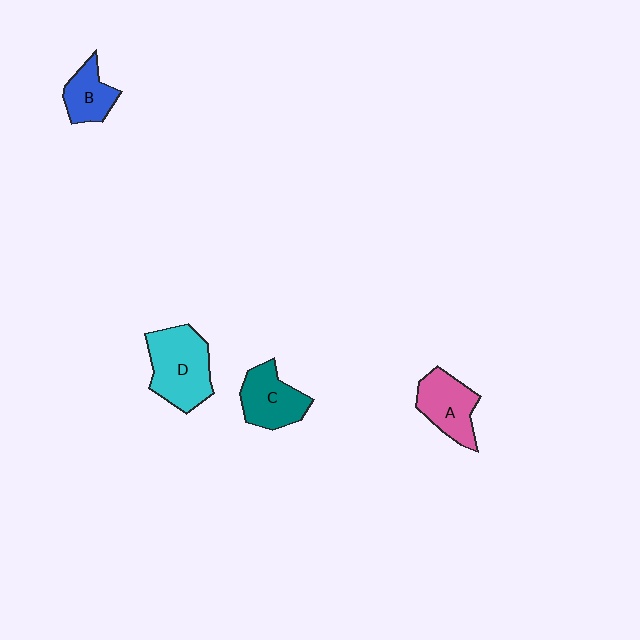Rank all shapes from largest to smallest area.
From largest to smallest: D (cyan), A (pink), C (teal), B (blue).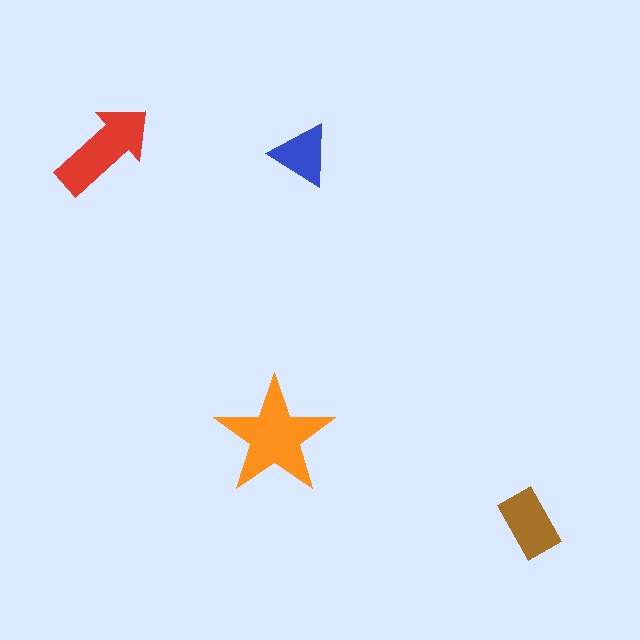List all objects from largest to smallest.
The orange star, the red arrow, the brown rectangle, the blue triangle.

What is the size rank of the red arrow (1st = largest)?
2nd.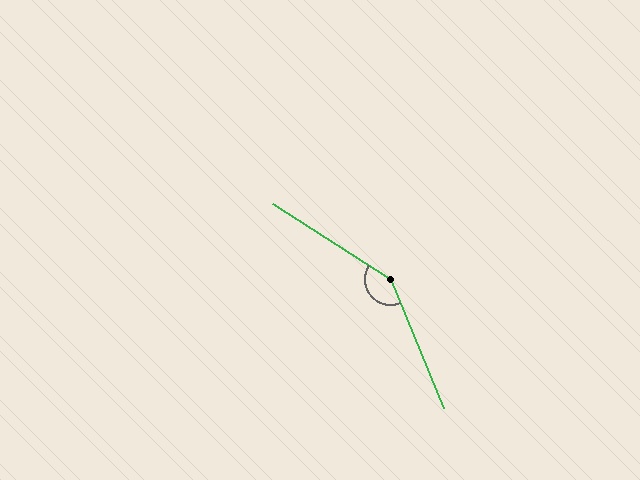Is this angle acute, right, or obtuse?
It is obtuse.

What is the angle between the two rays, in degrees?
Approximately 145 degrees.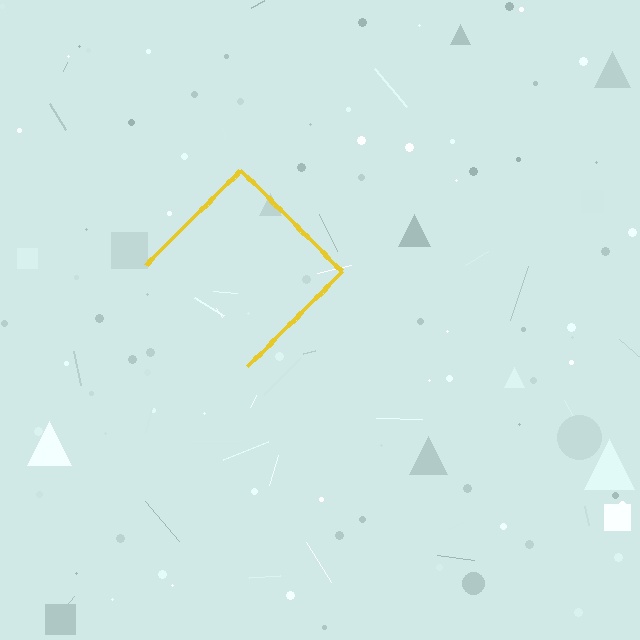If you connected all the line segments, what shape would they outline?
They would outline a diamond.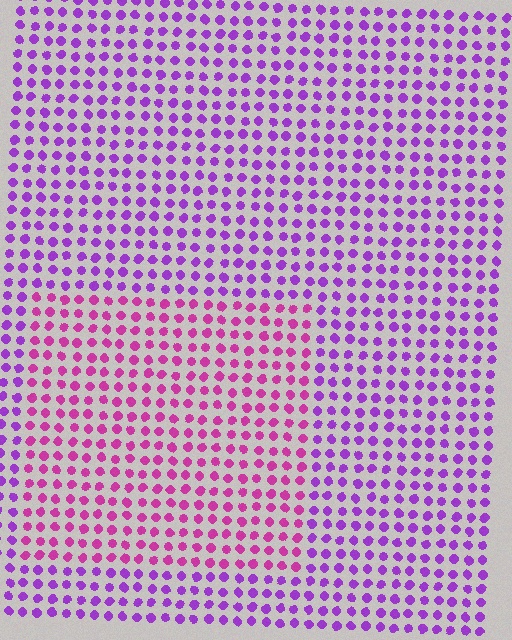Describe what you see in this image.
The image is filled with small purple elements in a uniform arrangement. A rectangle-shaped region is visible where the elements are tinted to a slightly different hue, forming a subtle color boundary.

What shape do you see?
I see a rectangle.